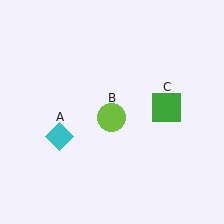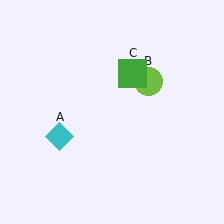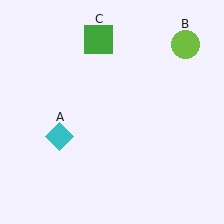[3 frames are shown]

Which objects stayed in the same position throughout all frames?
Cyan diamond (object A) remained stationary.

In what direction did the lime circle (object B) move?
The lime circle (object B) moved up and to the right.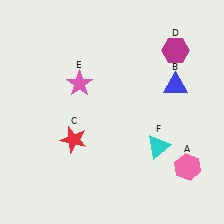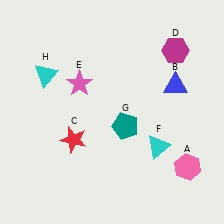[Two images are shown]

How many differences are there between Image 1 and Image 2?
There are 2 differences between the two images.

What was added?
A teal pentagon (G), a cyan triangle (H) were added in Image 2.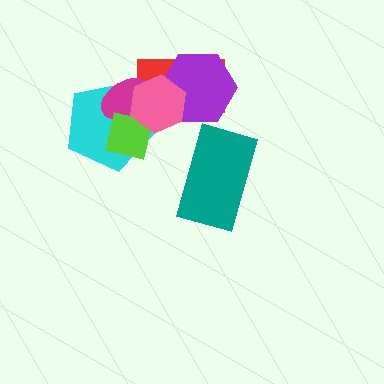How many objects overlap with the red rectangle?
4 objects overlap with the red rectangle.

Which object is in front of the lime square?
The pink hexagon is in front of the lime square.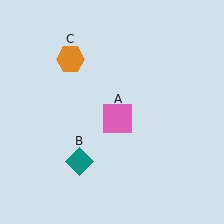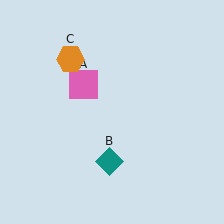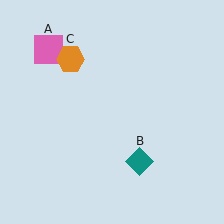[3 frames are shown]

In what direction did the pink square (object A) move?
The pink square (object A) moved up and to the left.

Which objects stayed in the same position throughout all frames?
Orange hexagon (object C) remained stationary.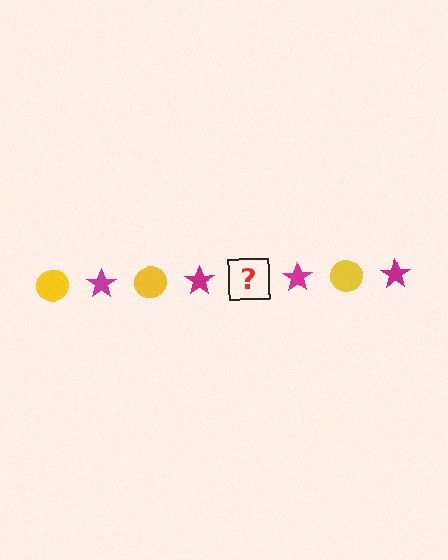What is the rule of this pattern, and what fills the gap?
The rule is that the pattern alternates between yellow circle and magenta star. The gap should be filled with a yellow circle.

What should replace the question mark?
The question mark should be replaced with a yellow circle.